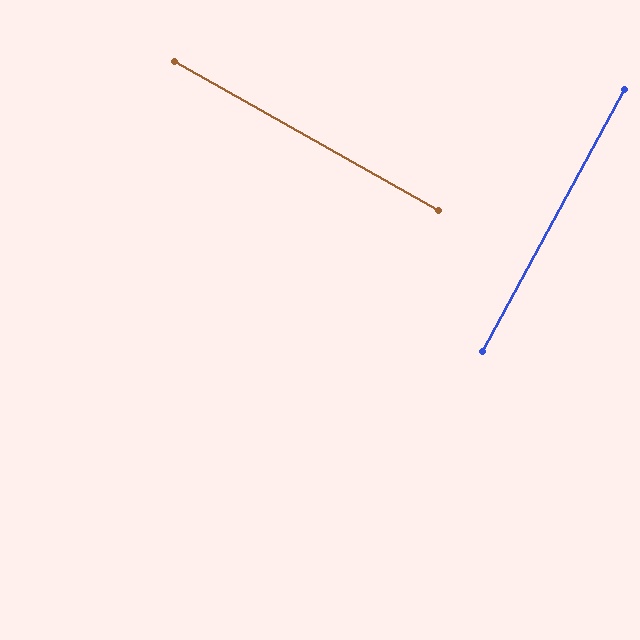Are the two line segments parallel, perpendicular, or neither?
Perpendicular — they meet at approximately 89°.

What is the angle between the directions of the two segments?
Approximately 89 degrees.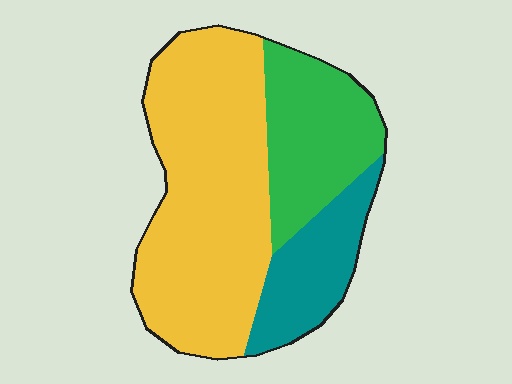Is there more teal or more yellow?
Yellow.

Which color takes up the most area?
Yellow, at roughly 55%.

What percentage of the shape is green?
Green takes up between a quarter and a half of the shape.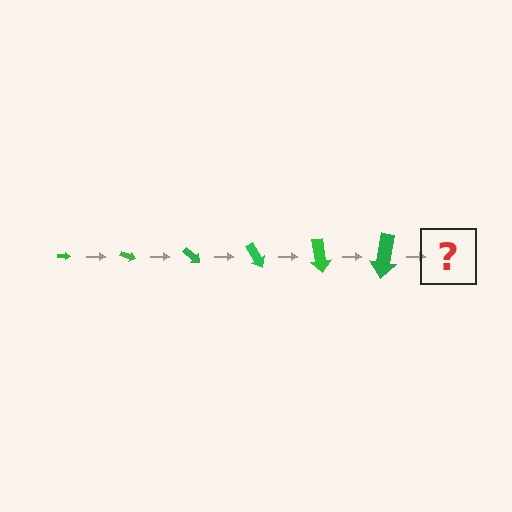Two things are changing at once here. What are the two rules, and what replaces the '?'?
The two rules are that the arrow grows larger each step and it rotates 20 degrees each step. The '?' should be an arrow, larger than the previous one and rotated 120 degrees from the start.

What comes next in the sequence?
The next element should be an arrow, larger than the previous one and rotated 120 degrees from the start.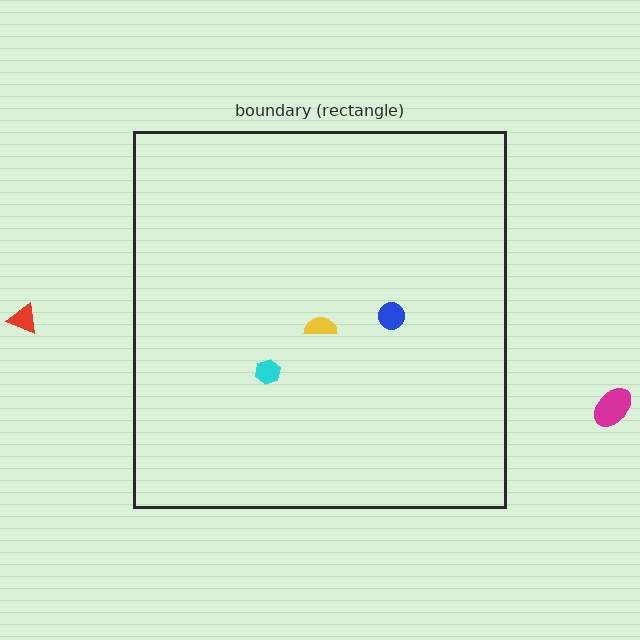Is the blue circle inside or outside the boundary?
Inside.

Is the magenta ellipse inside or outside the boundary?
Outside.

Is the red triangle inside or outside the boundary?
Outside.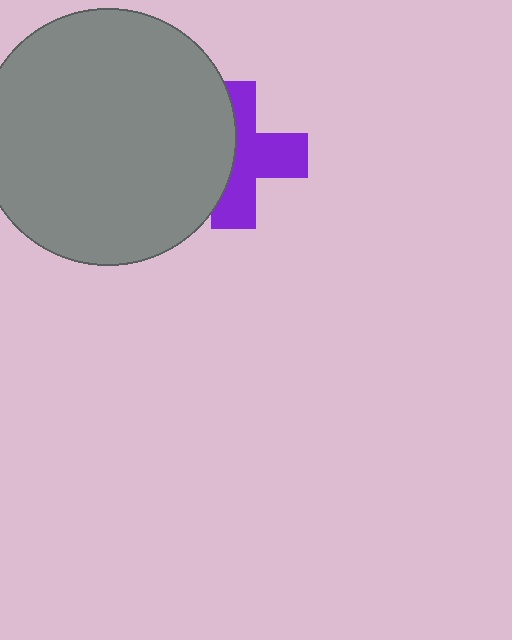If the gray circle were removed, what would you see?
You would see the complete purple cross.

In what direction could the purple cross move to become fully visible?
The purple cross could move right. That would shift it out from behind the gray circle entirely.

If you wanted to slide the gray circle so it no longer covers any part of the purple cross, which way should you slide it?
Slide it left — that is the most direct way to separate the two shapes.